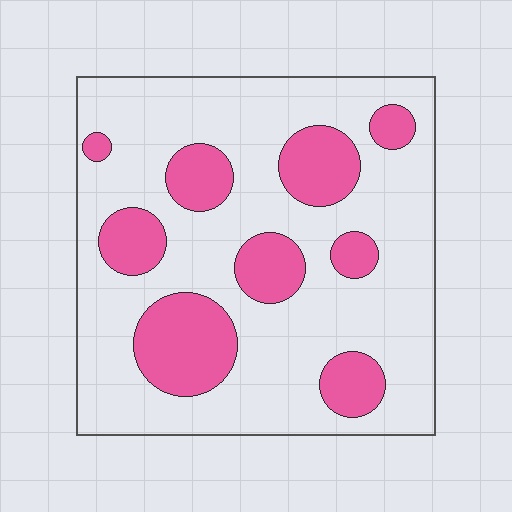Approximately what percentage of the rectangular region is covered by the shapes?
Approximately 25%.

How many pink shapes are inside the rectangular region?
9.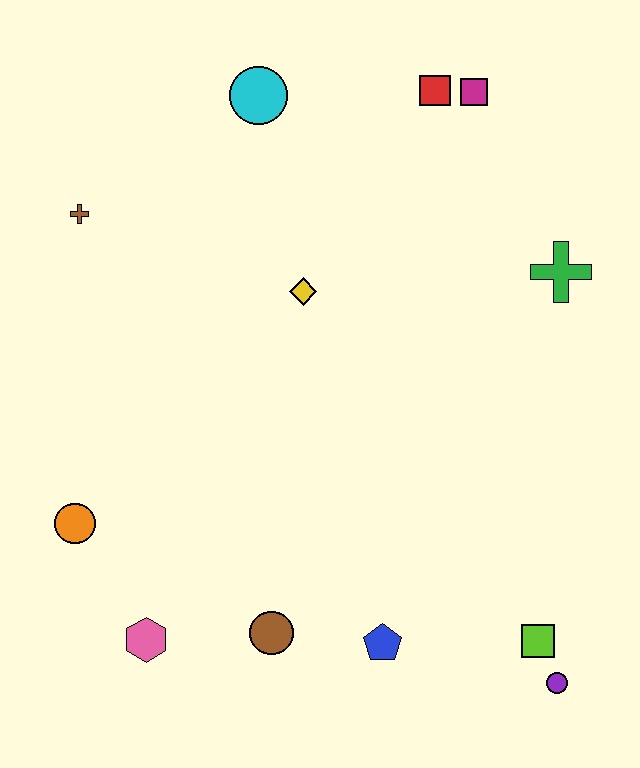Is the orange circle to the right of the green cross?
No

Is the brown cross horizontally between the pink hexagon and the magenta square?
No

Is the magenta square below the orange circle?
No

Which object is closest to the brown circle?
The blue pentagon is closest to the brown circle.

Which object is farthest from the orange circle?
The magenta square is farthest from the orange circle.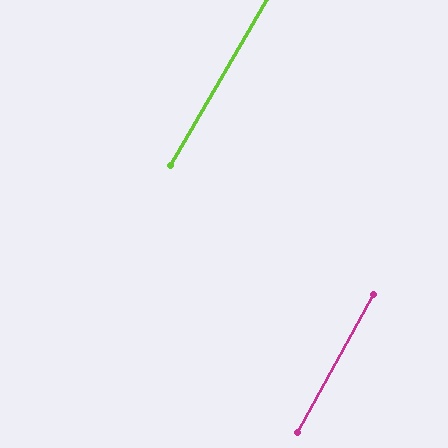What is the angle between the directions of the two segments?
Approximately 1 degree.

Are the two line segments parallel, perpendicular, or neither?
Parallel — their directions differ by only 1.2°.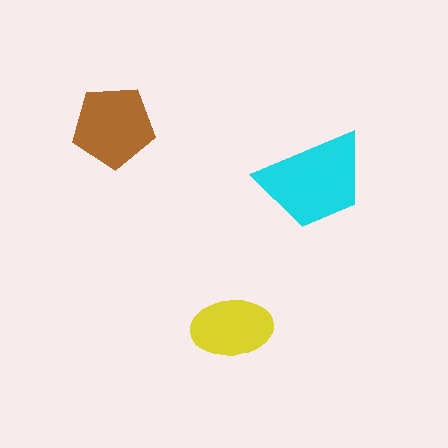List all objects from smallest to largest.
The yellow ellipse, the brown pentagon, the cyan trapezoid.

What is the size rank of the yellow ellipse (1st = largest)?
3rd.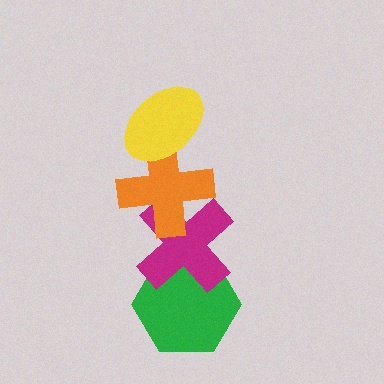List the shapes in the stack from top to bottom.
From top to bottom: the yellow ellipse, the orange cross, the magenta cross, the green hexagon.